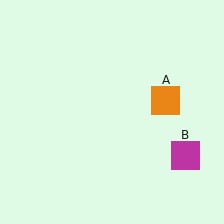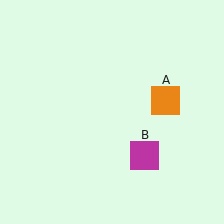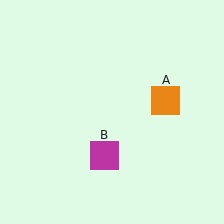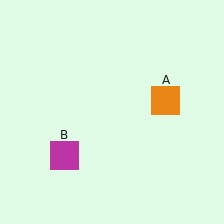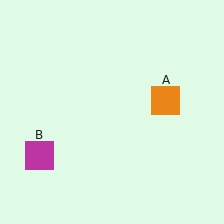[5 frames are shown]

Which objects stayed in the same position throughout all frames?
Orange square (object A) remained stationary.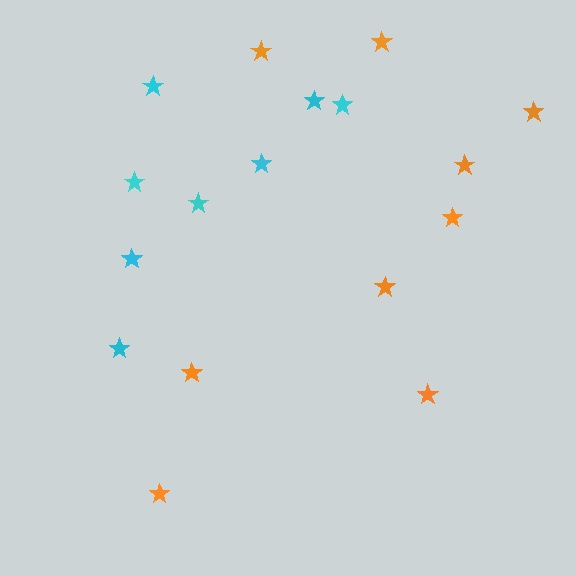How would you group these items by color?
There are 2 groups: one group of cyan stars (8) and one group of orange stars (9).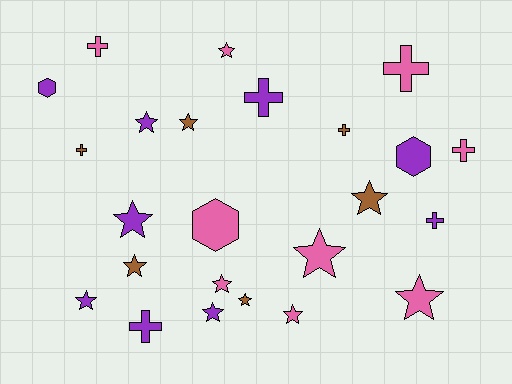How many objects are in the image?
There are 24 objects.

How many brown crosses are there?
There are 2 brown crosses.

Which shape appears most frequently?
Star, with 13 objects.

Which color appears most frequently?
Pink, with 9 objects.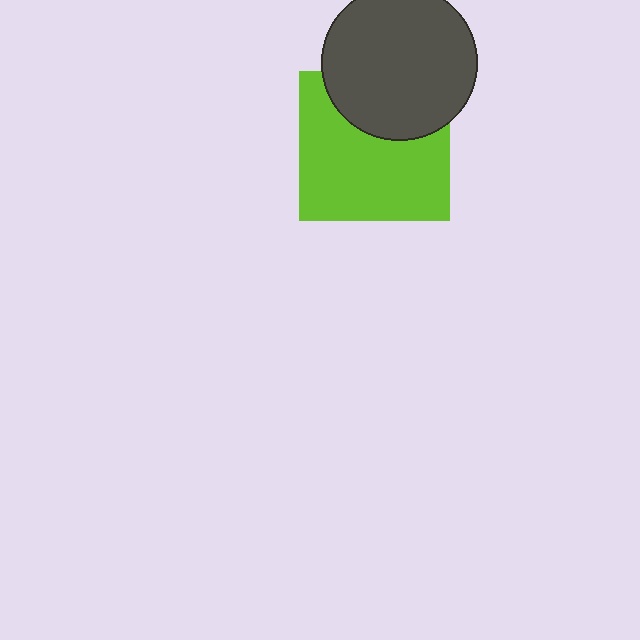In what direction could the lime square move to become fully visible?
The lime square could move down. That would shift it out from behind the dark gray circle entirely.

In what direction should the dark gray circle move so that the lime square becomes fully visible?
The dark gray circle should move up. That is the shortest direction to clear the overlap and leave the lime square fully visible.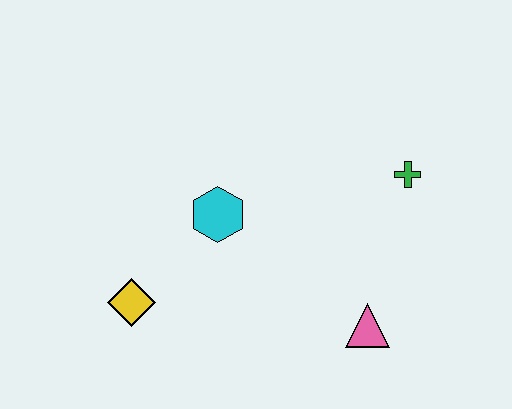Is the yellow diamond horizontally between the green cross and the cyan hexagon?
No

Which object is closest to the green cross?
The pink triangle is closest to the green cross.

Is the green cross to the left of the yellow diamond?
No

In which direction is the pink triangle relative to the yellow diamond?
The pink triangle is to the right of the yellow diamond.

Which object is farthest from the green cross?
The yellow diamond is farthest from the green cross.